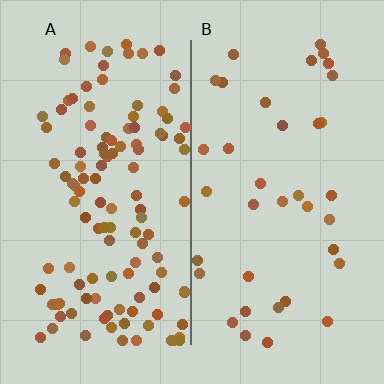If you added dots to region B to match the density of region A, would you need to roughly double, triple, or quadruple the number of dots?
Approximately triple.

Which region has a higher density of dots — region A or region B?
A (the left).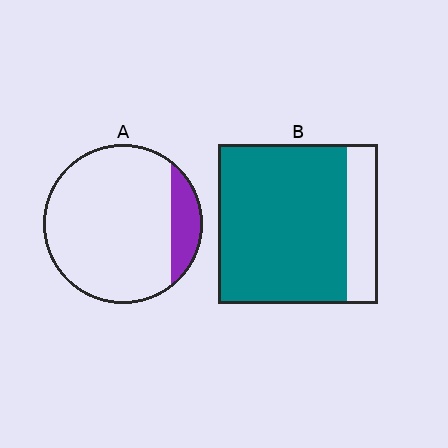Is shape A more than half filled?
No.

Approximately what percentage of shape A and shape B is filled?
A is approximately 15% and B is approximately 80%.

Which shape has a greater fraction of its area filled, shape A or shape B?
Shape B.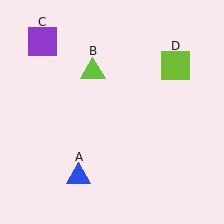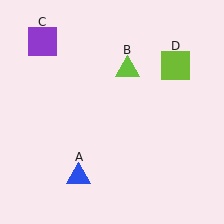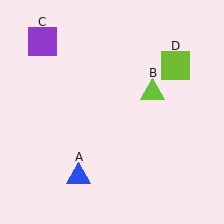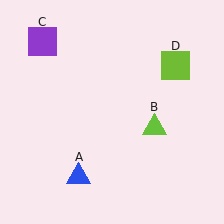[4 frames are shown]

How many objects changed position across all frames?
1 object changed position: lime triangle (object B).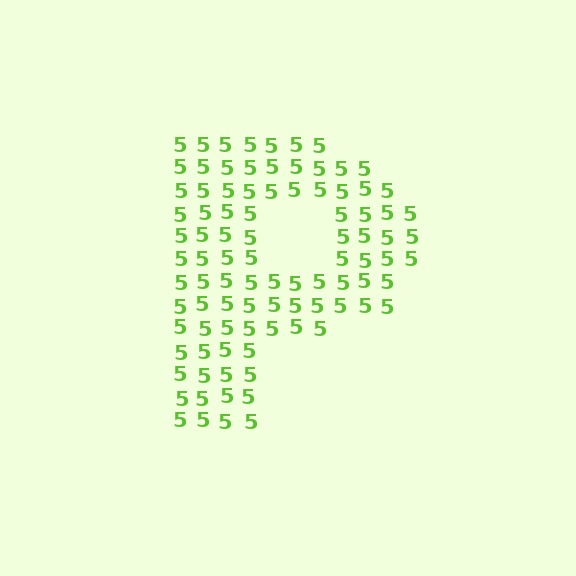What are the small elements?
The small elements are digit 5's.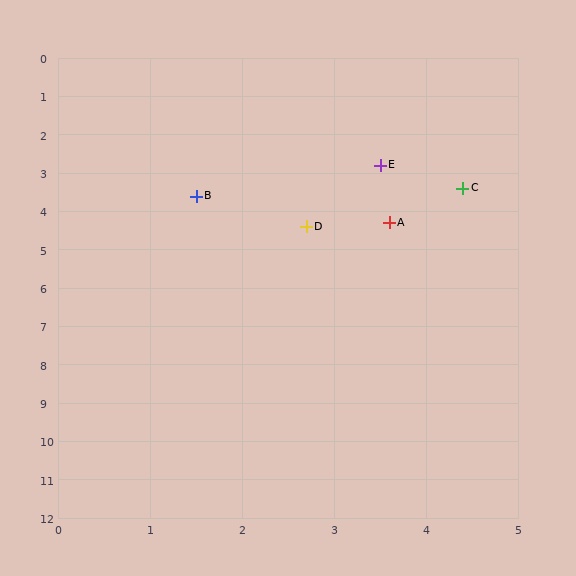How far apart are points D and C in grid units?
Points D and C are about 2.0 grid units apart.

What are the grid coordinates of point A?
Point A is at approximately (3.6, 4.3).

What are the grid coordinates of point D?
Point D is at approximately (2.7, 4.4).